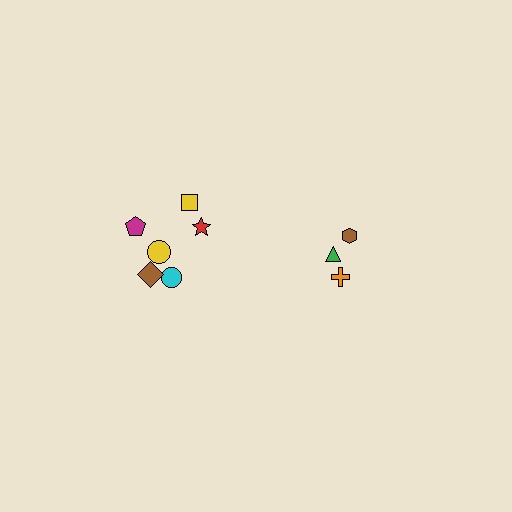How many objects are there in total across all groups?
There are 9 objects.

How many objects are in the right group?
There are 3 objects.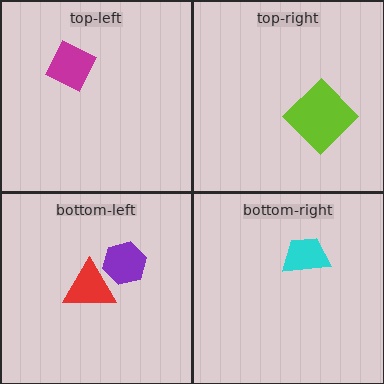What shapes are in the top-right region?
The lime diamond.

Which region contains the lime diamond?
The top-right region.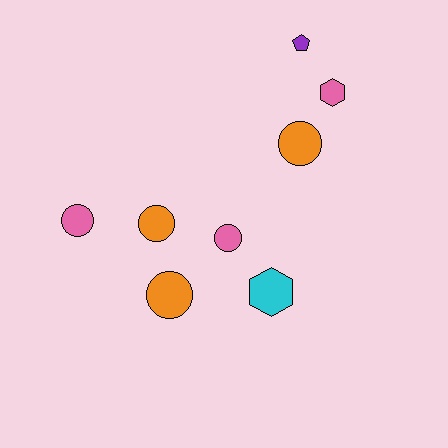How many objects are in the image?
There are 8 objects.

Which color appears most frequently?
Orange, with 3 objects.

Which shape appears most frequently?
Circle, with 5 objects.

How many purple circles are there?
There are no purple circles.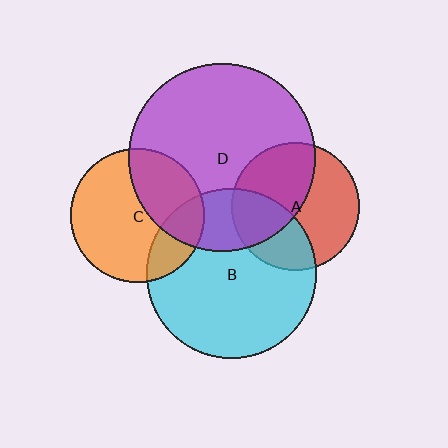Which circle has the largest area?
Circle D (purple).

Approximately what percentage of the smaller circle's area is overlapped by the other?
Approximately 35%.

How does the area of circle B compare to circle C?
Approximately 1.6 times.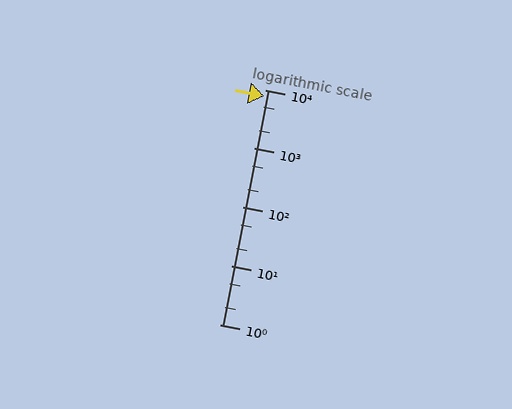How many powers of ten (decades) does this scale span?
The scale spans 4 decades, from 1 to 10000.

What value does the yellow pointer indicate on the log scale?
The pointer indicates approximately 7700.